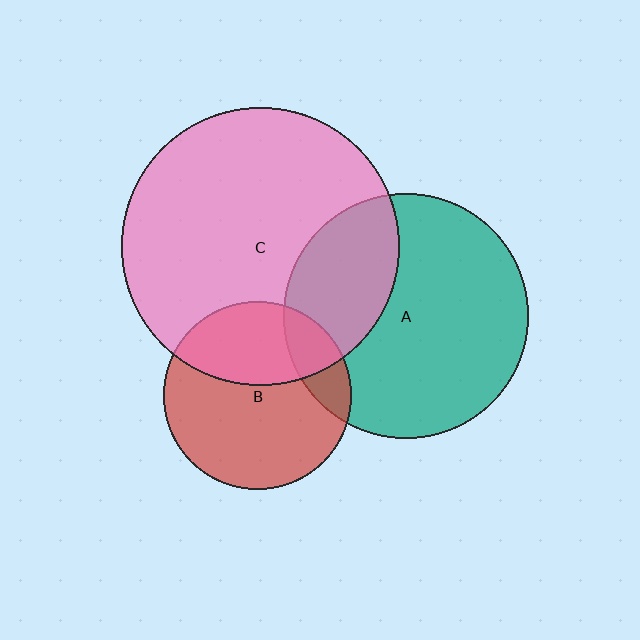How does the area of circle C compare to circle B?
Approximately 2.2 times.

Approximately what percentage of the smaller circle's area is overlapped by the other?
Approximately 35%.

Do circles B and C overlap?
Yes.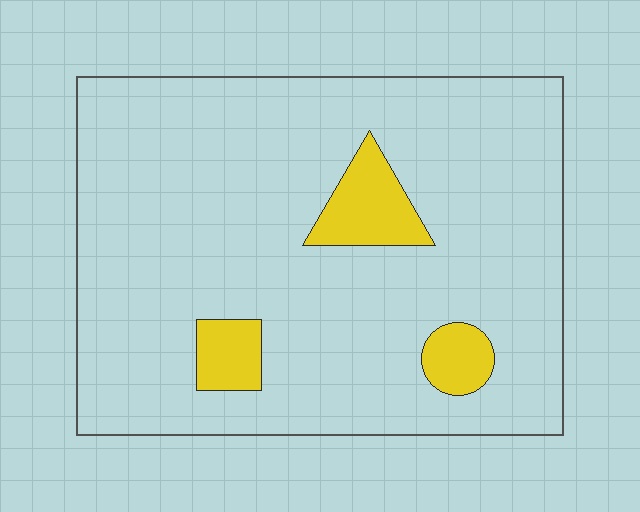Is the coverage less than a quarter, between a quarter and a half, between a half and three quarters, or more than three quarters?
Less than a quarter.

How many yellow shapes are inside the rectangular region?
3.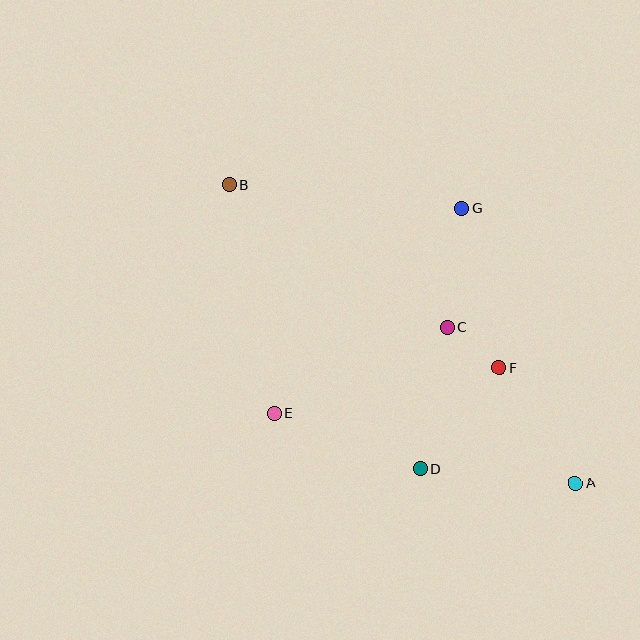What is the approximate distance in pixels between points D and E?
The distance between D and E is approximately 156 pixels.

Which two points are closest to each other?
Points C and F are closest to each other.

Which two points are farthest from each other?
Points A and B are farthest from each other.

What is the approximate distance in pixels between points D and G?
The distance between D and G is approximately 264 pixels.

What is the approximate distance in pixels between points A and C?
The distance between A and C is approximately 202 pixels.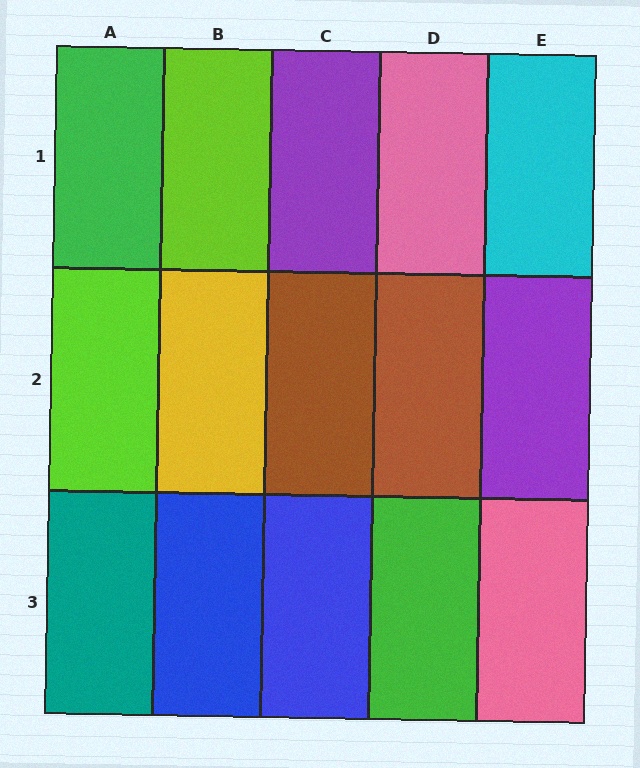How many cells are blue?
2 cells are blue.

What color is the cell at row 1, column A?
Green.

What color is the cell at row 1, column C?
Purple.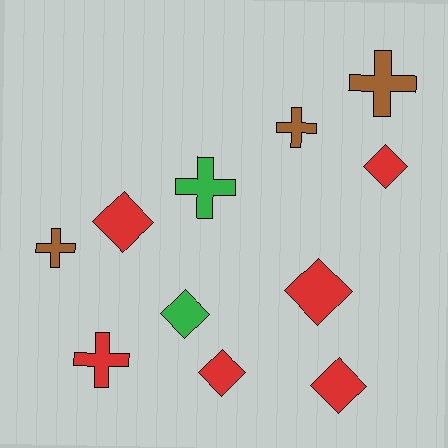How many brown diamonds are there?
There are no brown diamonds.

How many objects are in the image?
There are 11 objects.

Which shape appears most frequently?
Diamond, with 6 objects.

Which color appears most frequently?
Red, with 6 objects.